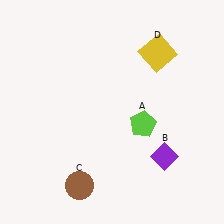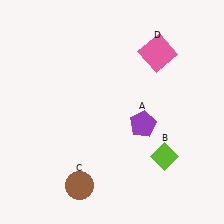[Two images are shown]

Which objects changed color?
A changed from lime to purple. B changed from purple to lime. D changed from yellow to pink.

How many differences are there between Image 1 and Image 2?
There are 3 differences between the two images.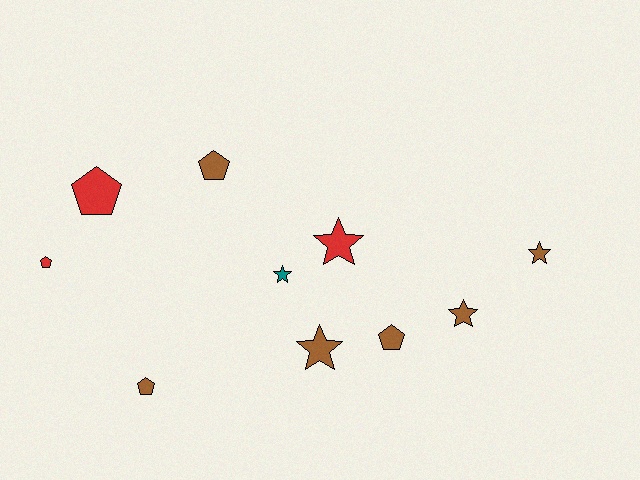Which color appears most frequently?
Brown, with 6 objects.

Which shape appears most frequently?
Star, with 5 objects.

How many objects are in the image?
There are 10 objects.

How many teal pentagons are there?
There are no teal pentagons.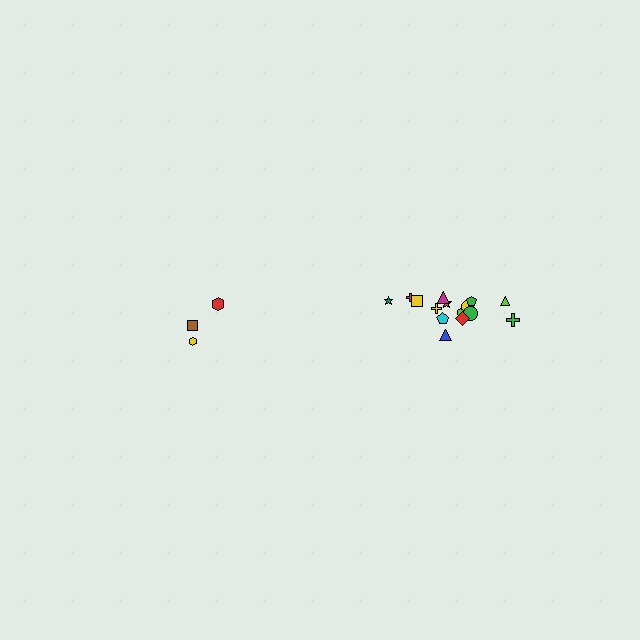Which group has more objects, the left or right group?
The right group.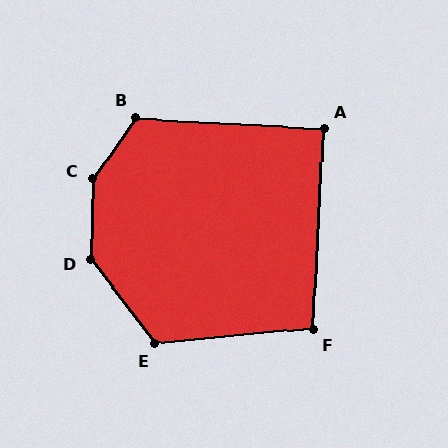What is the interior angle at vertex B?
Approximately 121 degrees (obtuse).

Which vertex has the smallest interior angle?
A, at approximately 90 degrees.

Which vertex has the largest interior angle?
C, at approximately 148 degrees.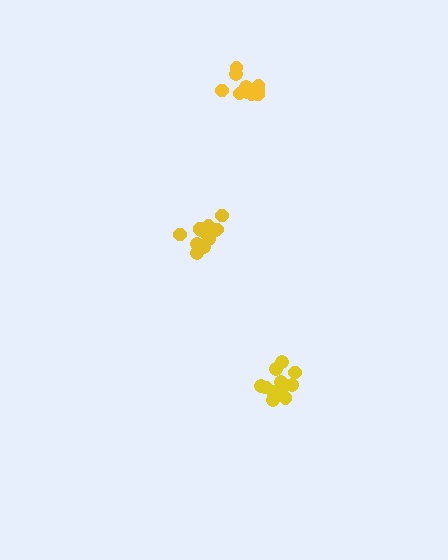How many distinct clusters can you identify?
There are 3 distinct clusters.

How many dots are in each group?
Group 1: 11 dots, Group 2: 12 dots, Group 3: 13 dots (36 total).